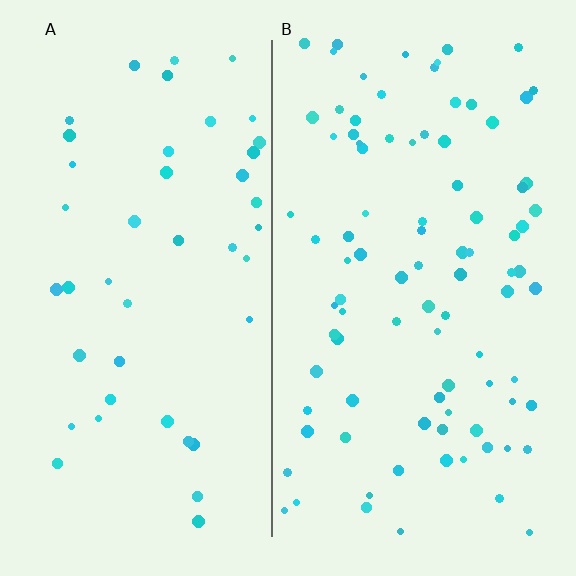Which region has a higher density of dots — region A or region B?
B (the right).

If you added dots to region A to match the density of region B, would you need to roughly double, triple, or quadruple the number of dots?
Approximately double.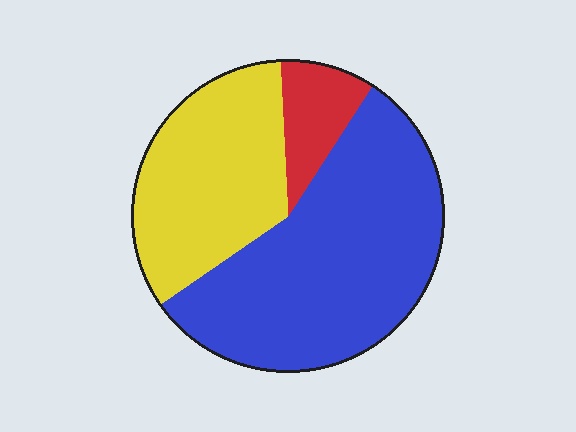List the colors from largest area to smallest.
From largest to smallest: blue, yellow, red.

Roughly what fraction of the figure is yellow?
Yellow takes up between a quarter and a half of the figure.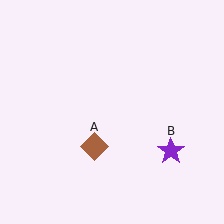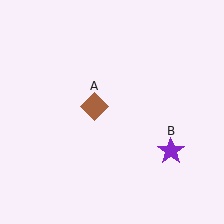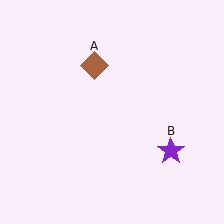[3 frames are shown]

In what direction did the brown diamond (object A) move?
The brown diamond (object A) moved up.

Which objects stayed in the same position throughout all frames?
Purple star (object B) remained stationary.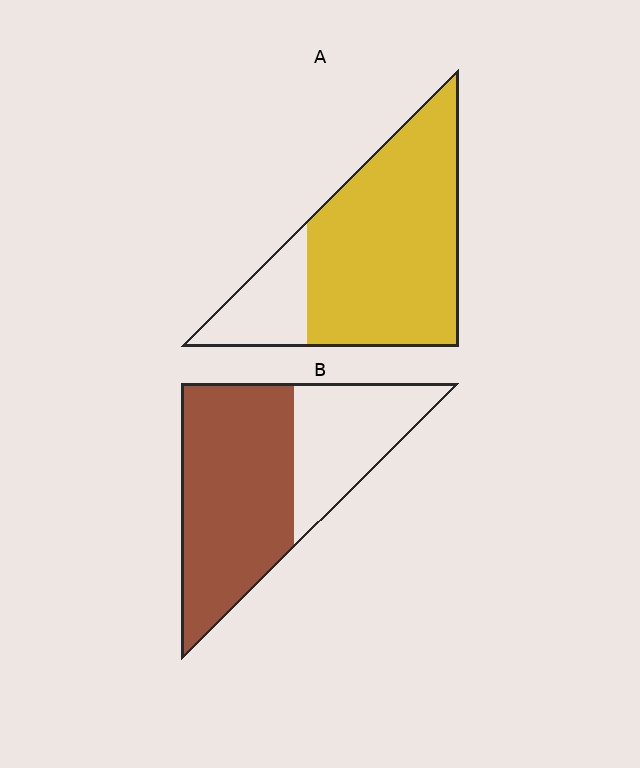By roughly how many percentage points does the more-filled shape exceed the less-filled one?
By roughly 15 percentage points (A over B).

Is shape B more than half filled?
Yes.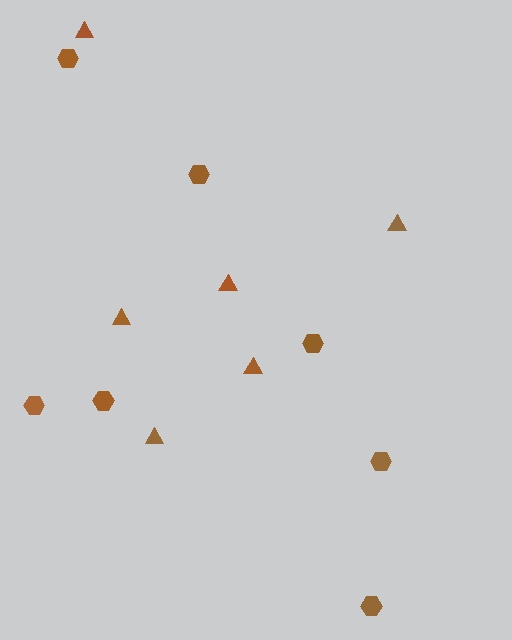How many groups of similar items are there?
There are 2 groups: one group of hexagons (7) and one group of triangles (6).